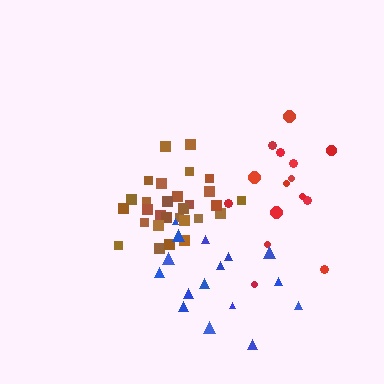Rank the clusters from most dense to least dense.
brown, red, blue.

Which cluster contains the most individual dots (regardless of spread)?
Brown (29).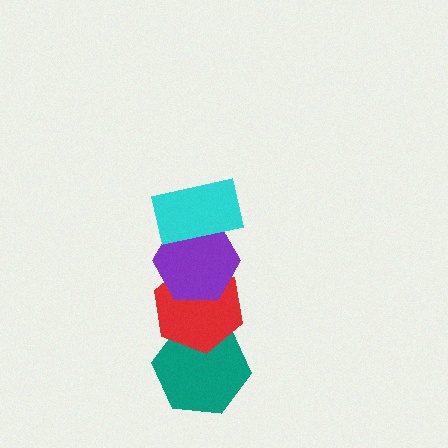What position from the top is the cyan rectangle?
The cyan rectangle is 1st from the top.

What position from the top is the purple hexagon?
The purple hexagon is 2nd from the top.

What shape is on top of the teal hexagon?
The red hexagon is on top of the teal hexagon.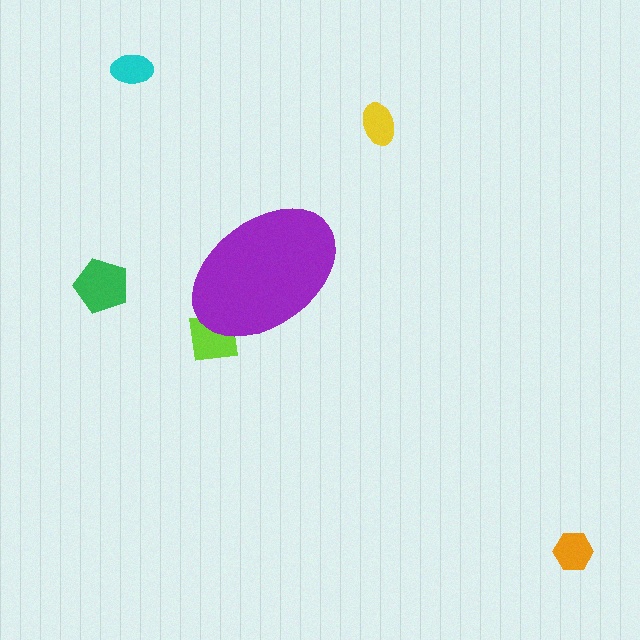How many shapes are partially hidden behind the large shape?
1 shape is partially hidden.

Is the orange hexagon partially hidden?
No, the orange hexagon is fully visible.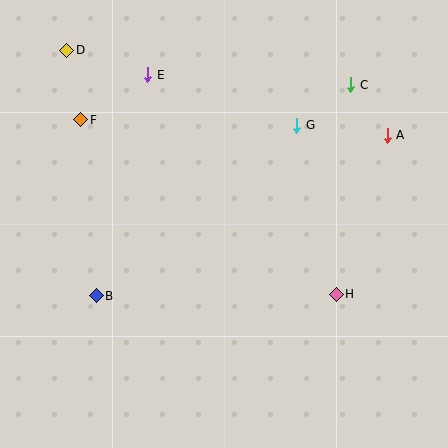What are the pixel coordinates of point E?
Point E is at (148, 75).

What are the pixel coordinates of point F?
Point F is at (81, 120).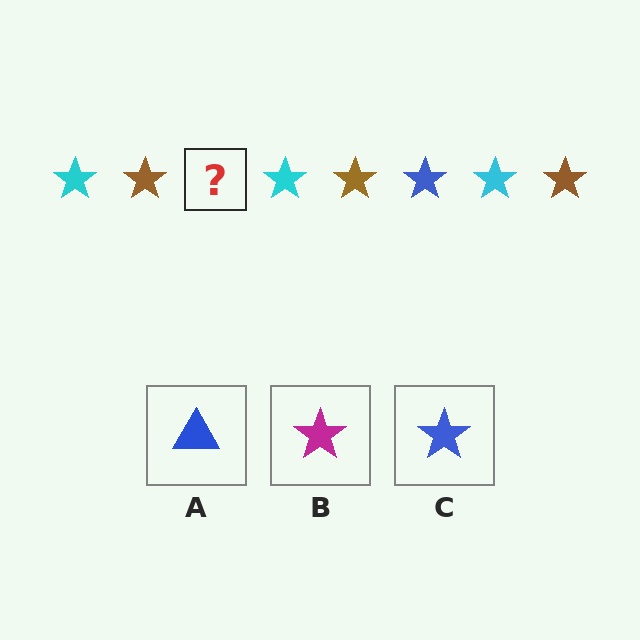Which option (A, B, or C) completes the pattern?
C.